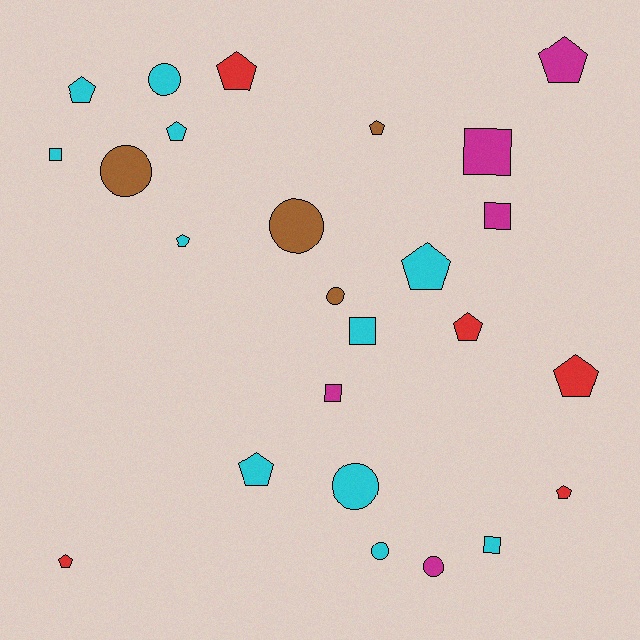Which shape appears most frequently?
Pentagon, with 12 objects.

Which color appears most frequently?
Cyan, with 11 objects.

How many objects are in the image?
There are 25 objects.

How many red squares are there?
There are no red squares.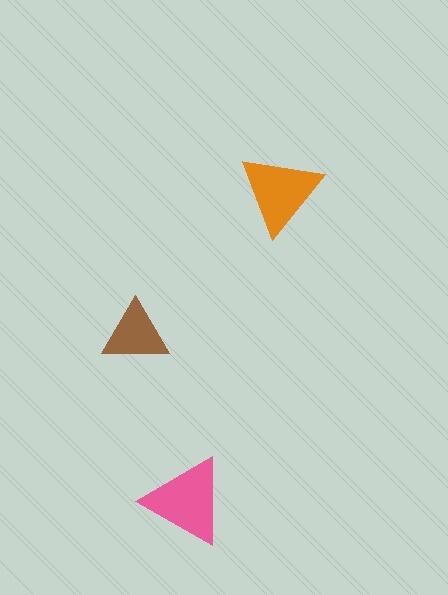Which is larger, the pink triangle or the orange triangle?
The pink one.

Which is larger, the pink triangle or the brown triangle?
The pink one.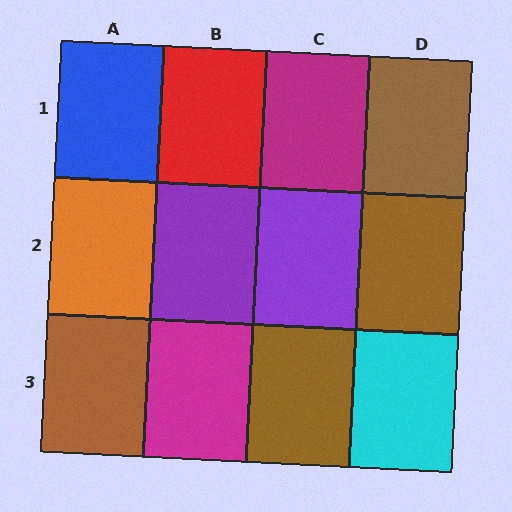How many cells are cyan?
1 cell is cyan.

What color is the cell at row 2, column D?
Brown.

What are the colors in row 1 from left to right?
Blue, red, magenta, brown.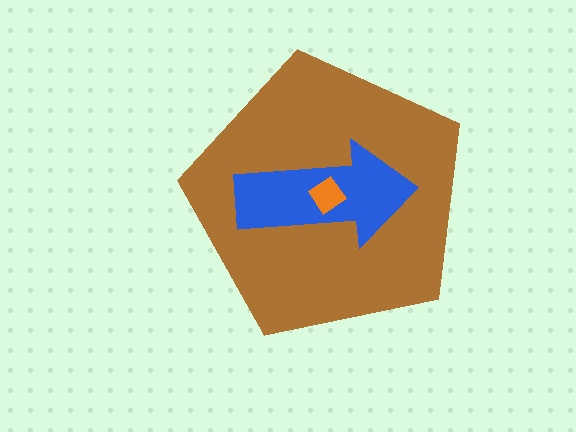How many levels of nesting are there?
3.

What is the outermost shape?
The brown pentagon.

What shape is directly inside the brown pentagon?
The blue arrow.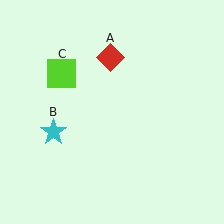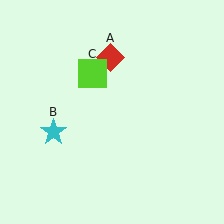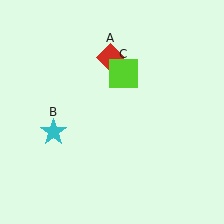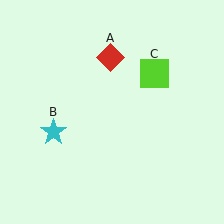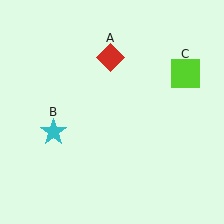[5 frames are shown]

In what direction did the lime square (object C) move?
The lime square (object C) moved right.